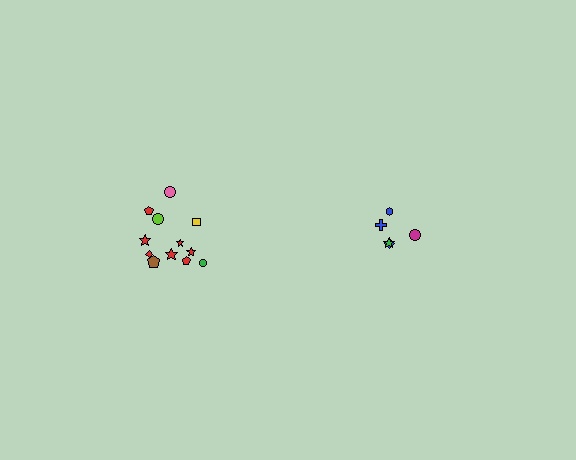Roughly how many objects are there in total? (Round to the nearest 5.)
Roughly 15 objects in total.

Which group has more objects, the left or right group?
The left group.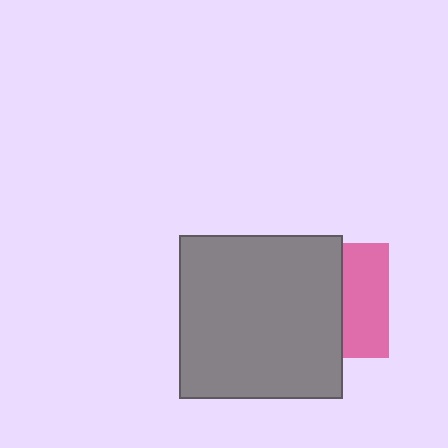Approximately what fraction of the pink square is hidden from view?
Roughly 60% of the pink square is hidden behind the gray square.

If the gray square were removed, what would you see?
You would see the complete pink square.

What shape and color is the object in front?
The object in front is a gray square.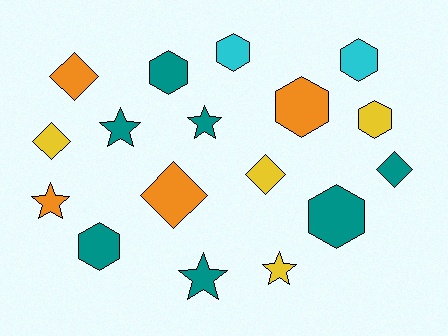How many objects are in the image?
There are 17 objects.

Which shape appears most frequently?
Hexagon, with 7 objects.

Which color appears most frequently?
Teal, with 7 objects.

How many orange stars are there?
There is 1 orange star.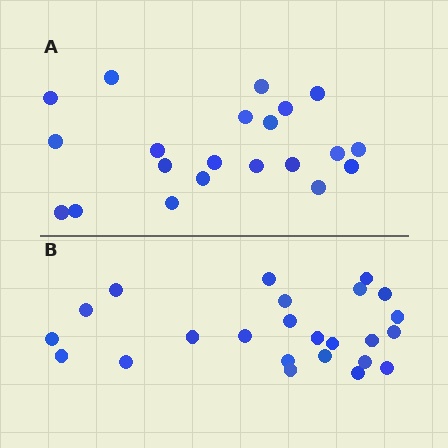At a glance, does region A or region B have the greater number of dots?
Region B (the bottom region) has more dots.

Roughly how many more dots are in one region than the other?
Region B has just a few more — roughly 2 or 3 more dots than region A.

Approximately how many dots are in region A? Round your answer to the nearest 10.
About 20 dots. (The exact count is 21, which rounds to 20.)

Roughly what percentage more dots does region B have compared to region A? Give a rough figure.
About 15% more.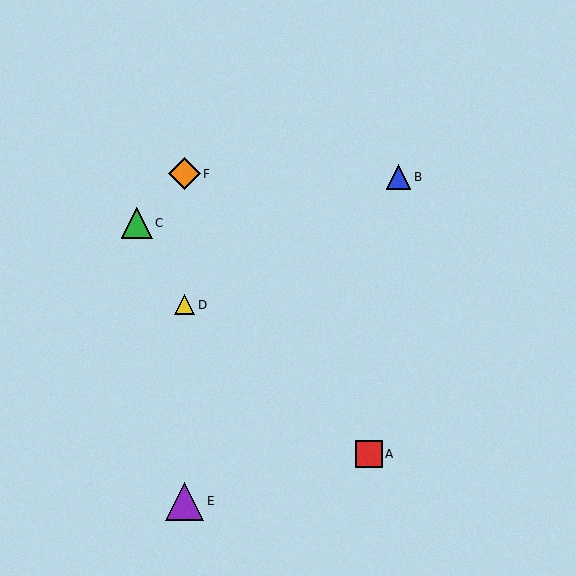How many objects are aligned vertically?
3 objects (D, E, F) are aligned vertically.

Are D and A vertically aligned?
No, D is at x≈184 and A is at x≈369.